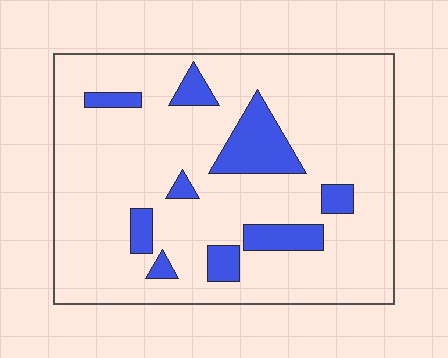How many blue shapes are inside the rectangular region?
9.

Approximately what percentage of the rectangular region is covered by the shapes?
Approximately 15%.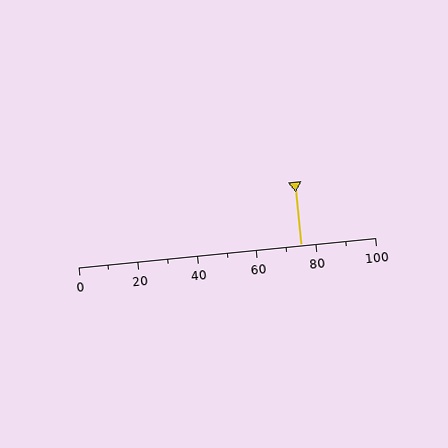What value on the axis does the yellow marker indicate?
The marker indicates approximately 75.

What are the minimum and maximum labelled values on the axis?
The axis runs from 0 to 100.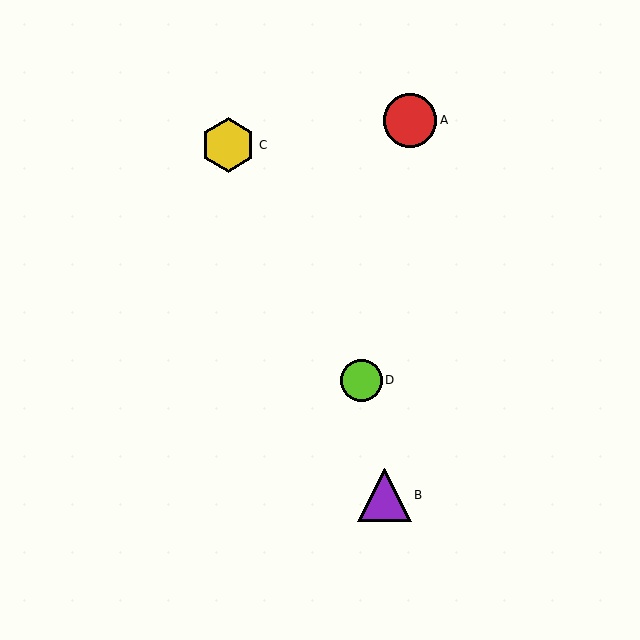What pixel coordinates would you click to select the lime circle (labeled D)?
Click at (361, 380) to select the lime circle D.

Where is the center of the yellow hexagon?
The center of the yellow hexagon is at (228, 145).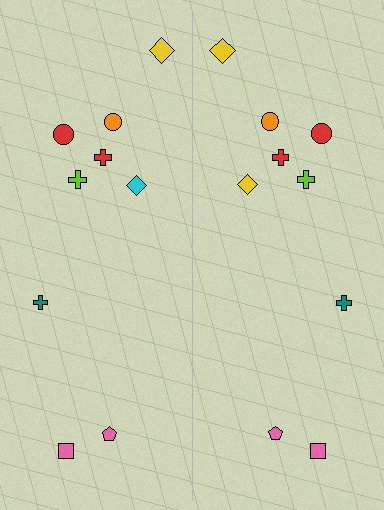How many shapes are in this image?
There are 18 shapes in this image.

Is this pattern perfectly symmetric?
No, the pattern is not perfectly symmetric. The yellow diamond on the right side breaks the symmetry — its mirror counterpart is cyan.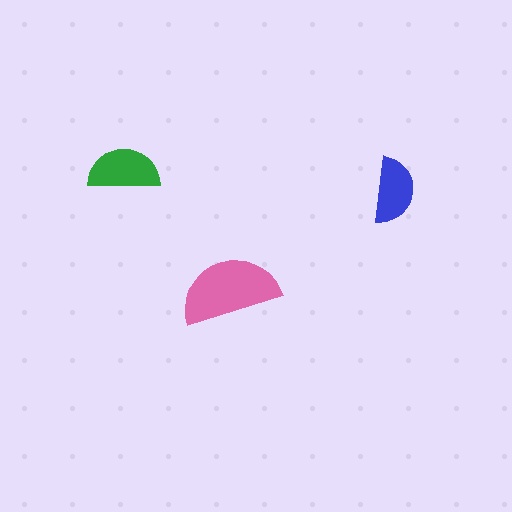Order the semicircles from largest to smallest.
the pink one, the green one, the blue one.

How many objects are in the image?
There are 3 objects in the image.